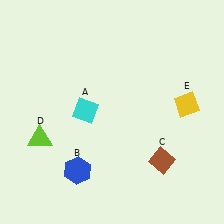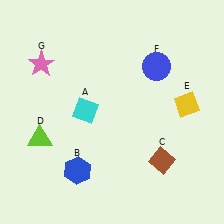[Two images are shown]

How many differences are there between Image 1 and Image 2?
There are 2 differences between the two images.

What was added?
A blue circle (F), a pink star (G) were added in Image 2.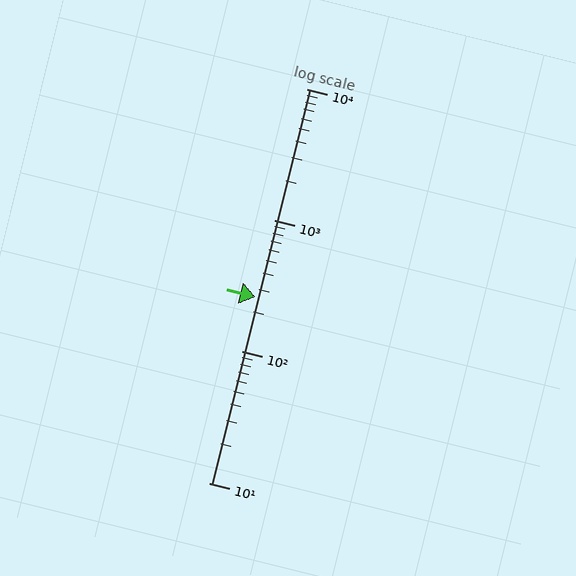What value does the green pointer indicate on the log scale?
The pointer indicates approximately 260.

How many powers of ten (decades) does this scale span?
The scale spans 3 decades, from 10 to 10000.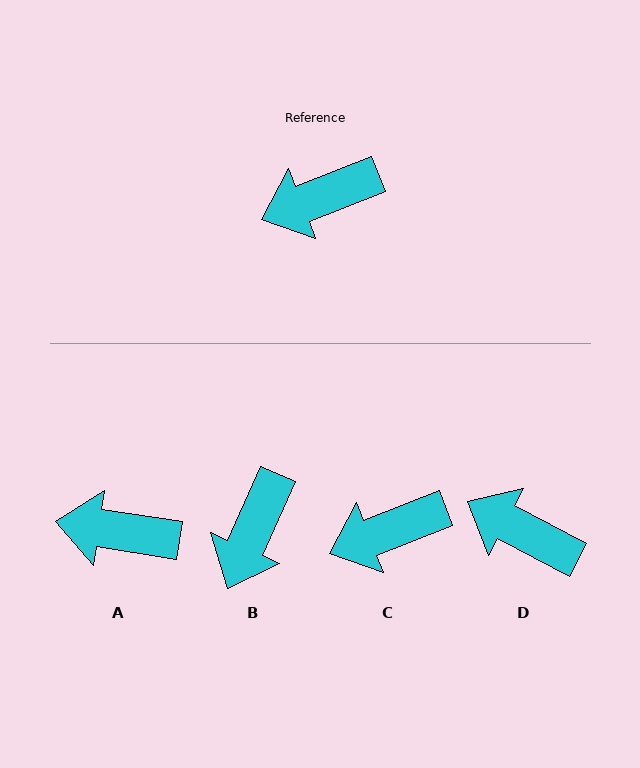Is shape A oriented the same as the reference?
No, it is off by about 30 degrees.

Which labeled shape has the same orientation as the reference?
C.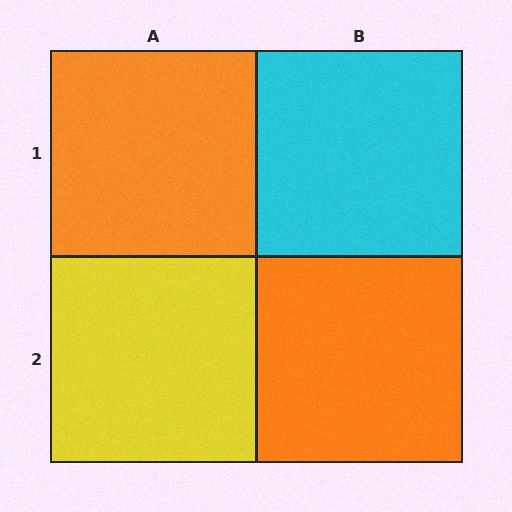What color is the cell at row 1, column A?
Orange.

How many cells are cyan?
1 cell is cyan.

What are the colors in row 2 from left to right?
Yellow, orange.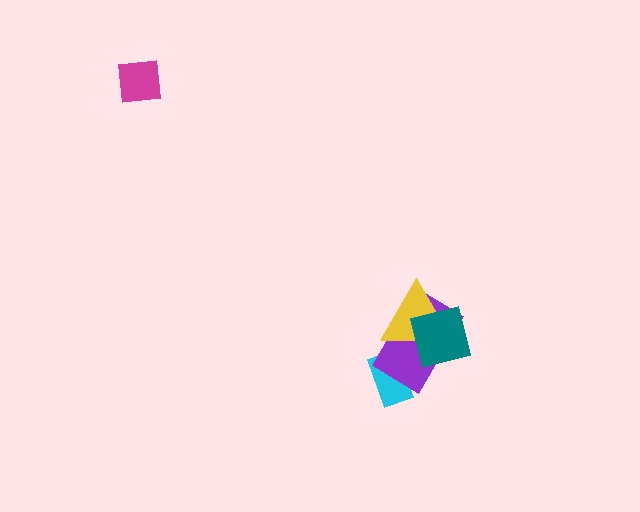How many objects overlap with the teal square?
2 objects overlap with the teal square.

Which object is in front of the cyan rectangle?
The purple rectangle is in front of the cyan rectangle.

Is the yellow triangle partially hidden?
Yes, it is partially covered by another shape.